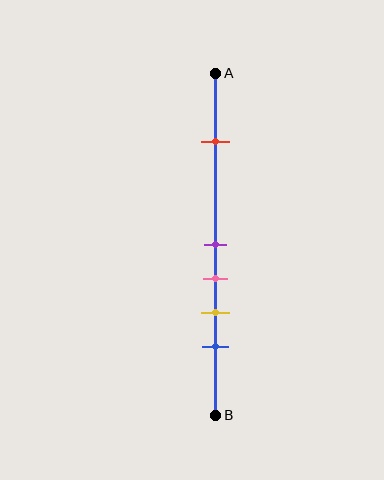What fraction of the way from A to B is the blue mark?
The blue mark is approximately 80% (0.8) of the way from A to B.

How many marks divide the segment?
There are 5 marks dividing the segment.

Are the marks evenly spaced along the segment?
No, the marks are not evenly spaced.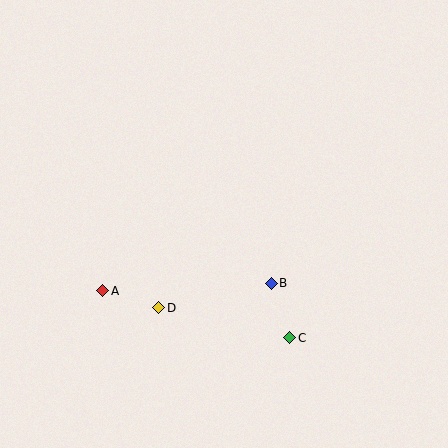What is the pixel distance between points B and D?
The distance between B and D is 115 pixels.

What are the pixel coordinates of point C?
Point C is at (290, 338).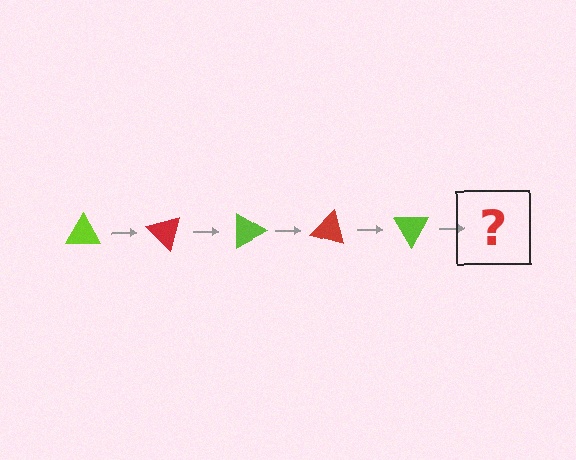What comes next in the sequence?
The next element should be a red triangle, rotated 225 degrees from the start.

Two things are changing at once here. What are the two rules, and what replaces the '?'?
The two rules are that it rotates 45 degrees each step and the color cycles through lime and red. The '?' should be a red triangle, rotated 225 degrees from the start.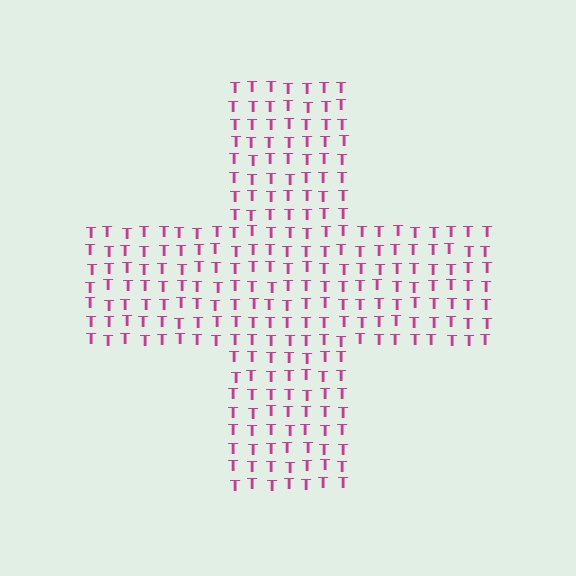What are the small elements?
The small elements are letter T's.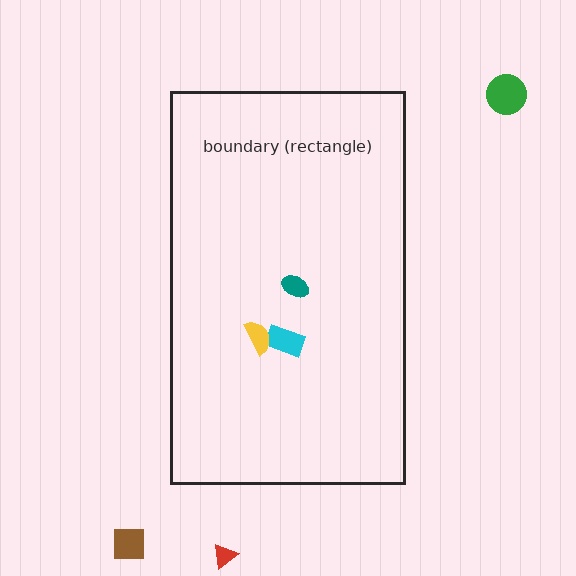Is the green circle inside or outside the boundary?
Outside.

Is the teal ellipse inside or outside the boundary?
Inside.